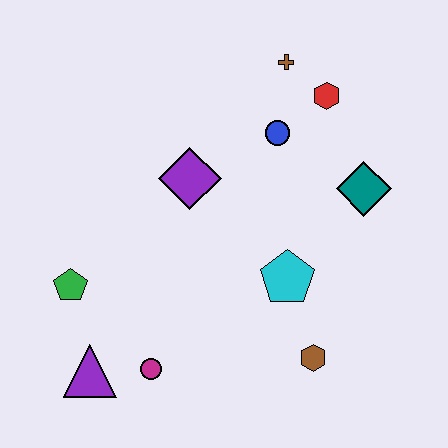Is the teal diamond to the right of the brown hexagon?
Yes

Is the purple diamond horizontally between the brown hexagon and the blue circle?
No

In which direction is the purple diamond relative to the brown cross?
The purple diamond is below the brown cross.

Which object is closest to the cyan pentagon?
The brown hexagon is closest to the cyan pentagon.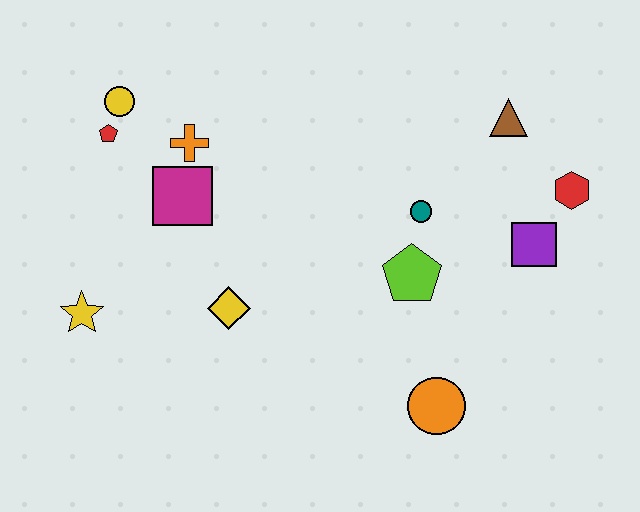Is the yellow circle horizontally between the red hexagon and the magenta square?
No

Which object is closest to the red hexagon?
The purple square is closest to the red hexagon.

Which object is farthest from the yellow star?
The red hexagon is farthest from the yellow star.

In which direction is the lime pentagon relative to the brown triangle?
The lime pentagon is below the brown triangle.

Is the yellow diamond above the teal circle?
No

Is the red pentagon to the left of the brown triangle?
Yes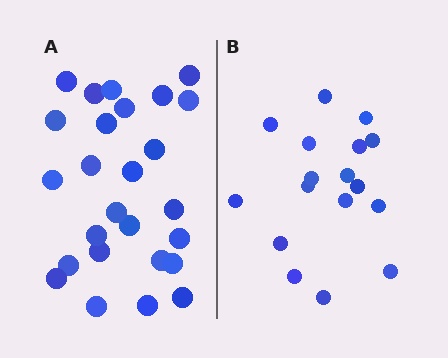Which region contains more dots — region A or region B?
Region A (the left region) has more dots.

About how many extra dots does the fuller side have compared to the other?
Region A has roughly 8 or so more dots than region B.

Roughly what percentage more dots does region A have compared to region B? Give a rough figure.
About 55% more.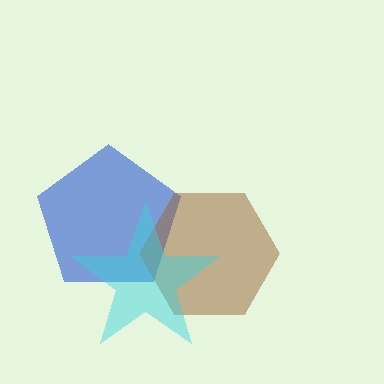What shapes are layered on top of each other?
The layered shapes are: a blue pentagon, a brown hexagon, a cyan star.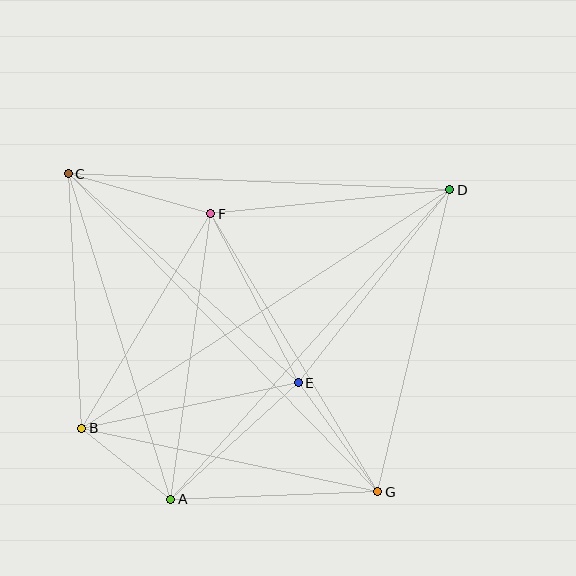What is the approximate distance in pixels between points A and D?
The distance between A and D is approximately 417 pixels.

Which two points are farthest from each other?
Points C and G are farthest from each other.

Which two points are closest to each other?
Points A and B are closest to each other.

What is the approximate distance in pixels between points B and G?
The distance between B and G is approximately 303 pixels.